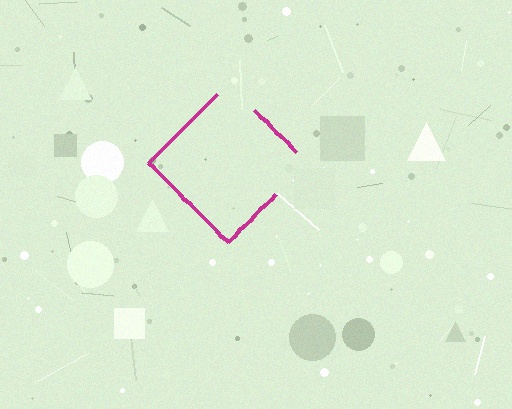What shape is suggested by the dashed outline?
The dashed outline suggests a diamond.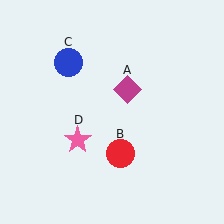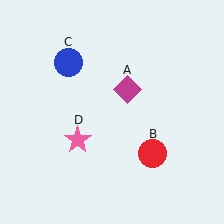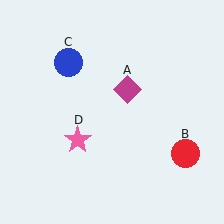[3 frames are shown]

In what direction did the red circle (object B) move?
The red circle (object B) moved right.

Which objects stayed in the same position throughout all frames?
Magenta diamond (object A) and blue circle (object C) and pink star (object D) remained stationary.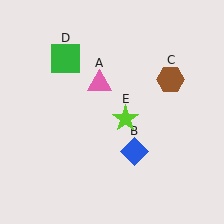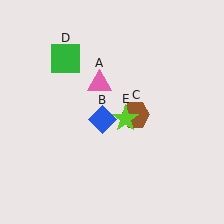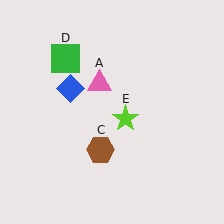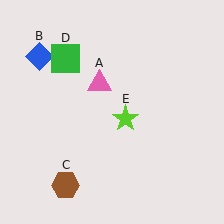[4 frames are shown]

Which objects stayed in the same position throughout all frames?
Pink triangle (object A) and green square (object D) and lime star (object E) remained stationary.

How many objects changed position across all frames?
2 objects changed position: blue diamond (object B), brown hexagon (object C).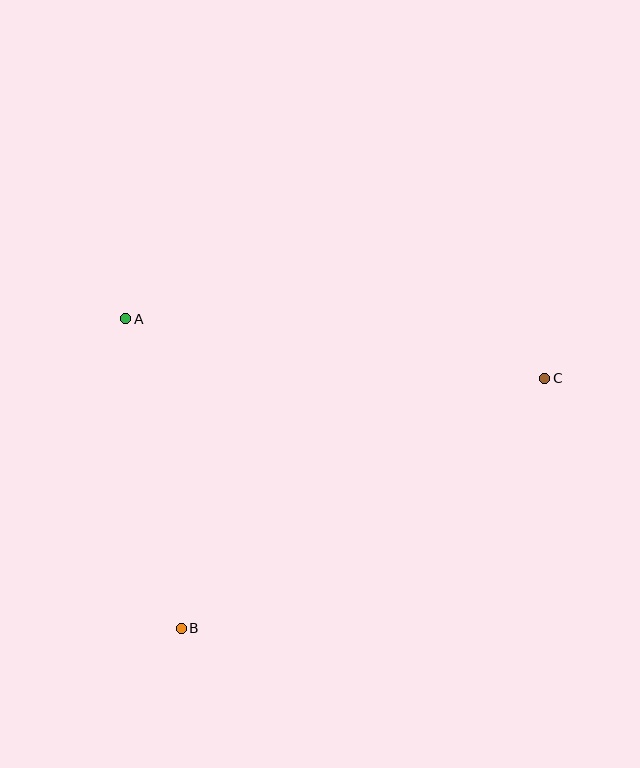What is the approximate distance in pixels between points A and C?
The distance between A and C is approximately 423 pixels.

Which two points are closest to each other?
Points A and B are closest to each other.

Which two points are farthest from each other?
Points B and C are farthest from each other.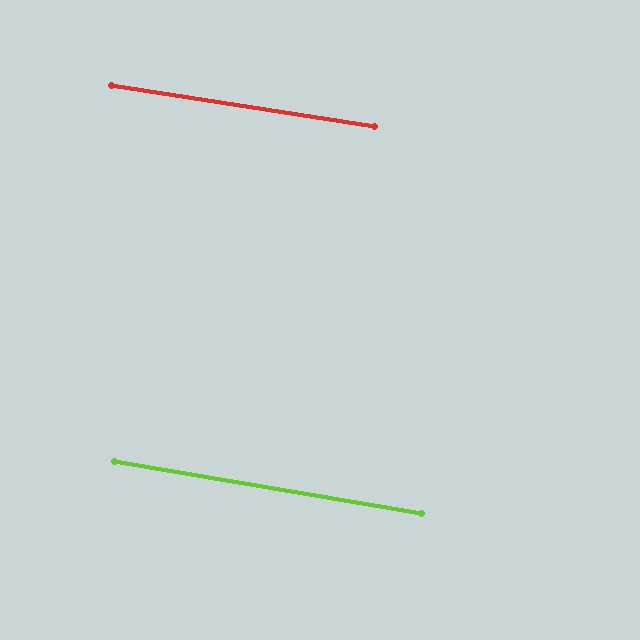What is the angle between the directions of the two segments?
Approximately 1 degree.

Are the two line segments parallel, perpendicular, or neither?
Parallel — their directions differ by only 0.9°.